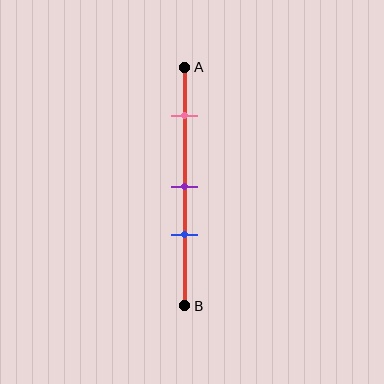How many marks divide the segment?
There are 3 marks dividing the segment.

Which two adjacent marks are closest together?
The purple and blue marks are the closest adjacent pair.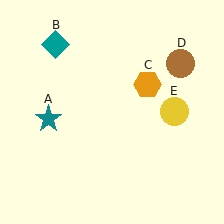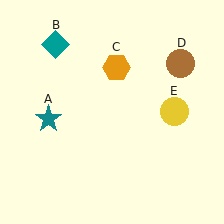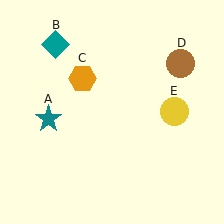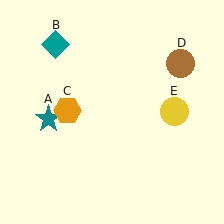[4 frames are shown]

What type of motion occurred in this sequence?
The orange hexagon (object C) rotated counterclockwise around the center of the scene.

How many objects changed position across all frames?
1 object changed position: orange hexagon (object C).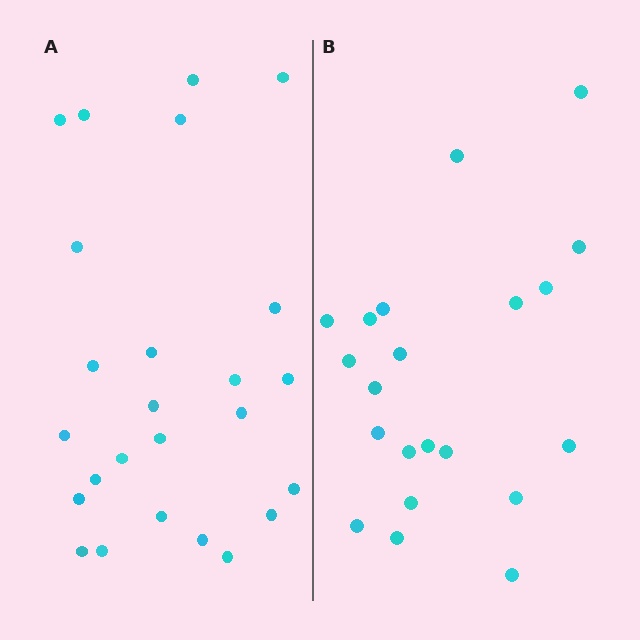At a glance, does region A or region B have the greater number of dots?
Region A (the left region) has more dots.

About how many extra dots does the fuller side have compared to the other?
Region A has about 4 more dots than region B.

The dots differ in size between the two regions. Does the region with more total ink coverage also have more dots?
No. Region B has more total ink coverage because its dots are larger, but region A actually contains more individual dots. Total area can be misleading — the number of items is what matters here.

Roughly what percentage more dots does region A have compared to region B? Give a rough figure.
About 20% more.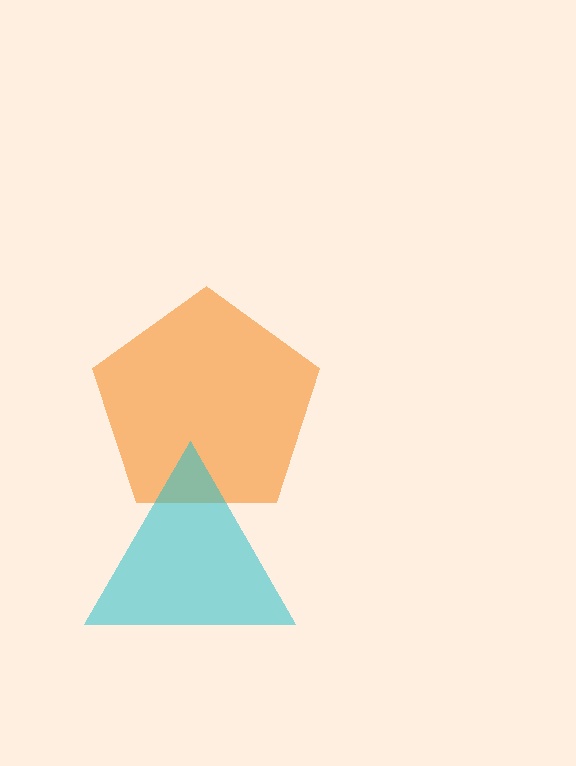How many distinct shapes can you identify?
There are 2 distinct shapes: an orange pentagon, a cyan triangle.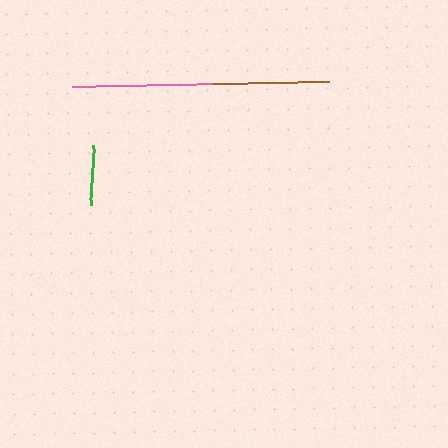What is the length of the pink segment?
The pink segment is approximately 228 pixels long.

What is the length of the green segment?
The green segment is approximately 60 pixels long.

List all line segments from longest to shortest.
From longest to shortest: pink, brown, green.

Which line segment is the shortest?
The green line is the shortest at approximately 60 pixels.